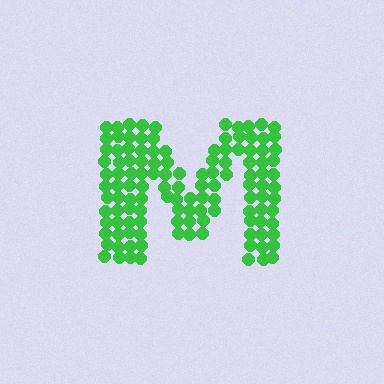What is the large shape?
The large shape is the letter M.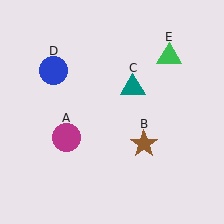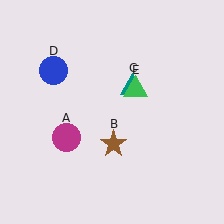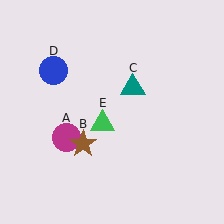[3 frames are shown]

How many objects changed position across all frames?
2 objects changed position: brown star (object B), green triangle (object E).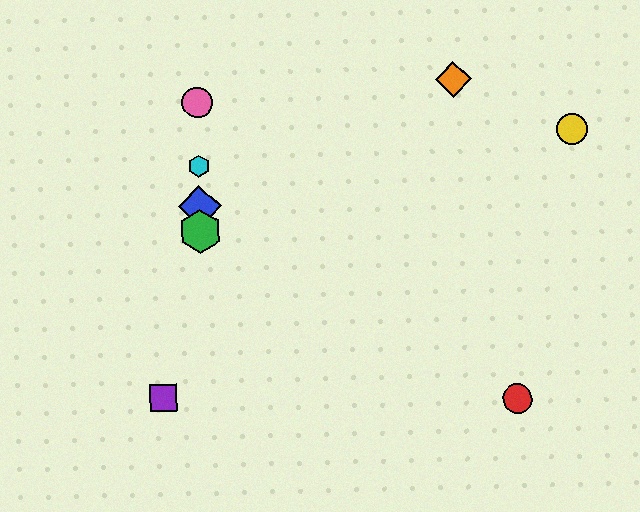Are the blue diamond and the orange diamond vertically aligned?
No, the blue diamond is at x≈200 and the orange diamond is at x≈453.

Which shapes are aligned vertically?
The blue diamond, the green hexagon, the cyan hexagon, the pink circle are aligned vertically.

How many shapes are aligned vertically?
4 shapes (the blue diamond, the green hexagon, the cyan hexagon, the pink circle) are aligned vertically.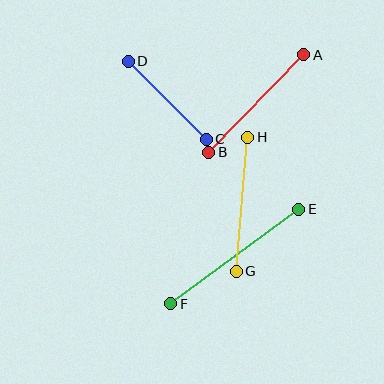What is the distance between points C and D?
The distance is approximately 110 pixels.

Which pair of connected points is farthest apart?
Points E and F are farthest apart.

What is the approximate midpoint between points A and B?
The midpoint is at approximately (256, 104) pixels.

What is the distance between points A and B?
The distance is approximately 136 pixels.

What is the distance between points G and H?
The distance is approximately 135 pixels.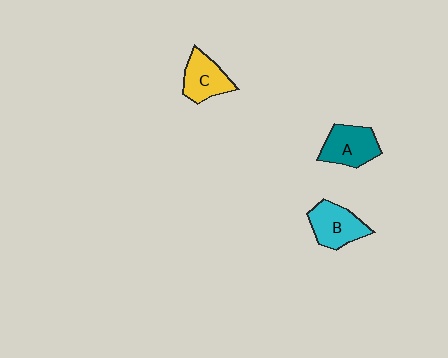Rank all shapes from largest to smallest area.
From largest to smallest: B (cyan), A (teal), C (yellow).